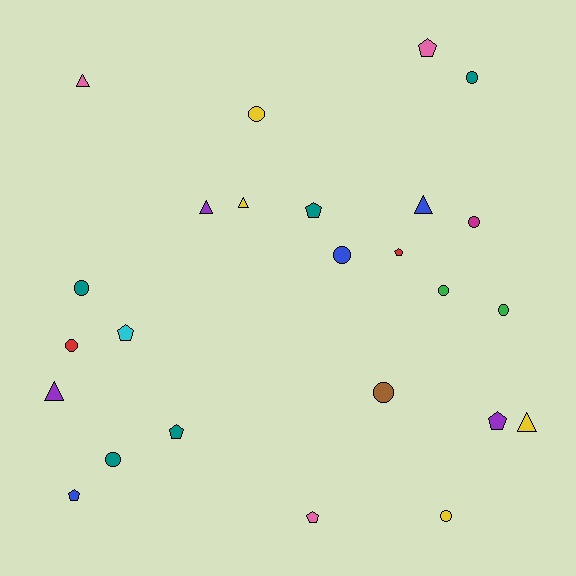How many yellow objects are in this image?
There are 4 yellow objects.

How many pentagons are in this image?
There are 8 pentagons.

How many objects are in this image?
There are 25 objects.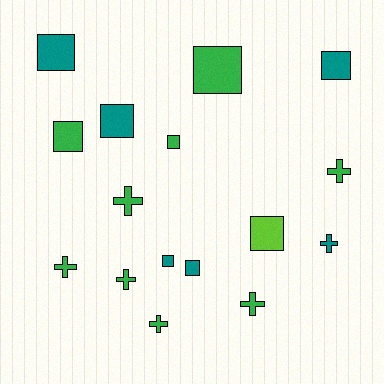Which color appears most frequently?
Green, with 9 objects.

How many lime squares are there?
There is 1 lime square.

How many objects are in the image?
There are 16 objects.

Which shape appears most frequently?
Square, with 9 objects.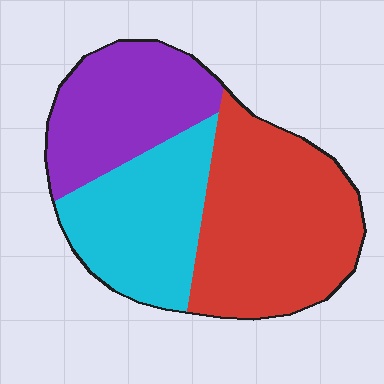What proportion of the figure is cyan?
Cyan covers about 30% of the figure.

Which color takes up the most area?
Red, at roughly 45%.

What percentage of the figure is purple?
Purple takes up about one quarter (1/4) of the figure.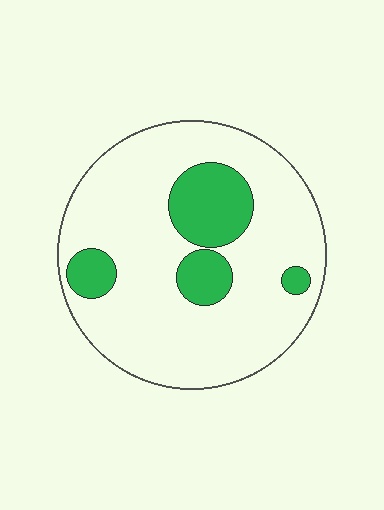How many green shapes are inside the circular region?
4.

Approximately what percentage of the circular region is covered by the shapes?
Approximately 20%.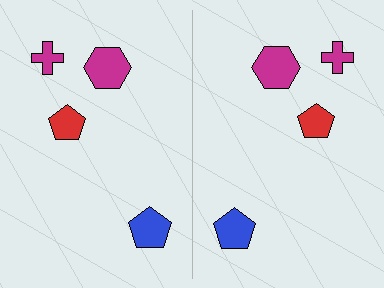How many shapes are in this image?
There are 8 shapes in this image.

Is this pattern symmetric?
Yes, this pattern has bilateral (reflection) symmetry.